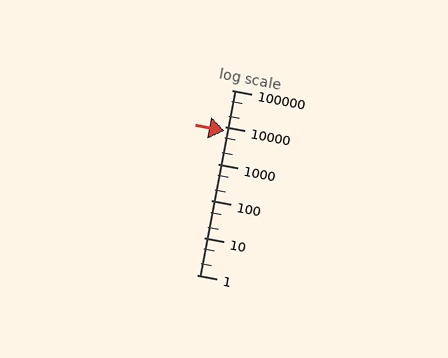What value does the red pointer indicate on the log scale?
The pointer indicates approximately 7900.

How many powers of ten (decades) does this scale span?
The scale spans 5 decades, from 1 to 100000.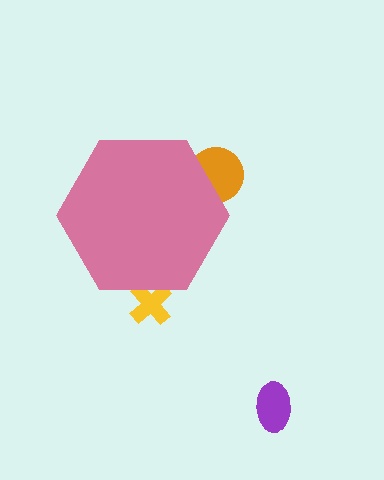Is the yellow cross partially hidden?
Yes, the yellow cross is partially hidden behind the pink hexagon.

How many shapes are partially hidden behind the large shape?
2 shapes are partially hidden.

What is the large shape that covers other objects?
A pink hexagon.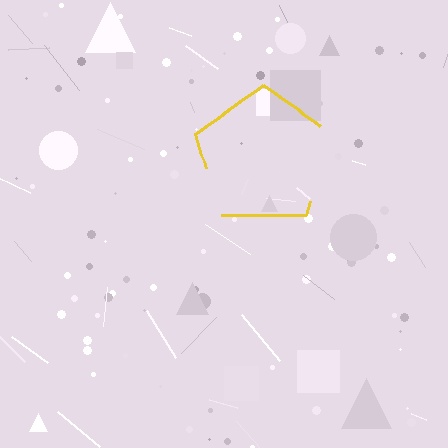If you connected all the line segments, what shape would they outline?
They would outline a pentagon.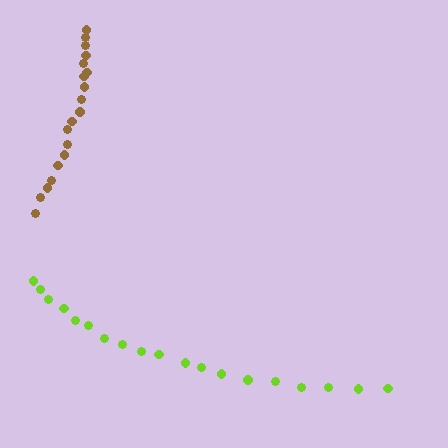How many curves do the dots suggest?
There are 2 distinct paths.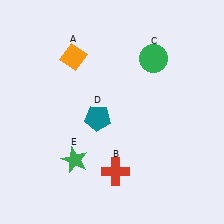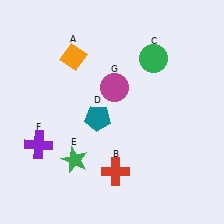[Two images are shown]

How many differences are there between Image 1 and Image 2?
There are 2 differences between the two images.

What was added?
A purple cross (F), a magenta circle (G) were added in Image 2.